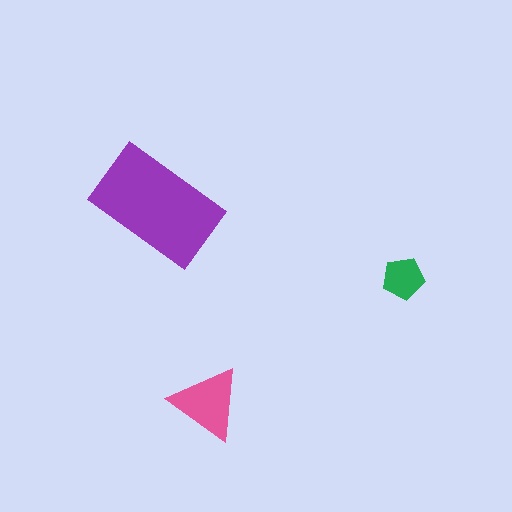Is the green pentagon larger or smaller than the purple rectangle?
Smaller.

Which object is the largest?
The purple rectangle.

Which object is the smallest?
The green pentagon.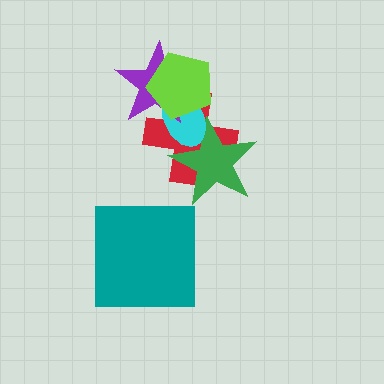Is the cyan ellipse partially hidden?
Yes, it is partially covered by another shape.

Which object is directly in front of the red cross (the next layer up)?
The green star is directly in front of the red cross.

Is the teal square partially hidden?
No, no other shape covers it.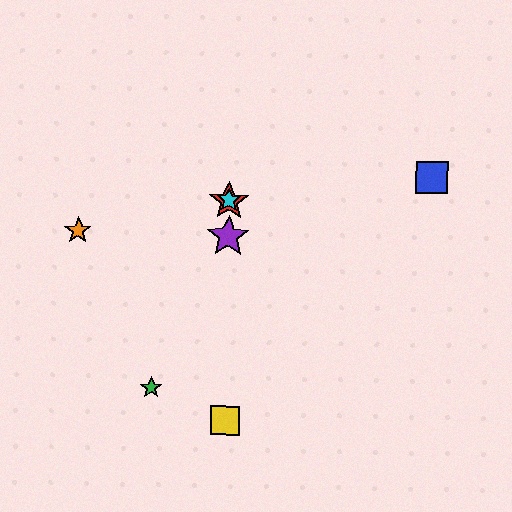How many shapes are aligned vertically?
4 shapes (the red star, the yellow square, the purple star, the cyan star) are aligned vertically.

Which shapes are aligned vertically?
The red star, the yellow square, the purple star, the cyan star are aligned vertically.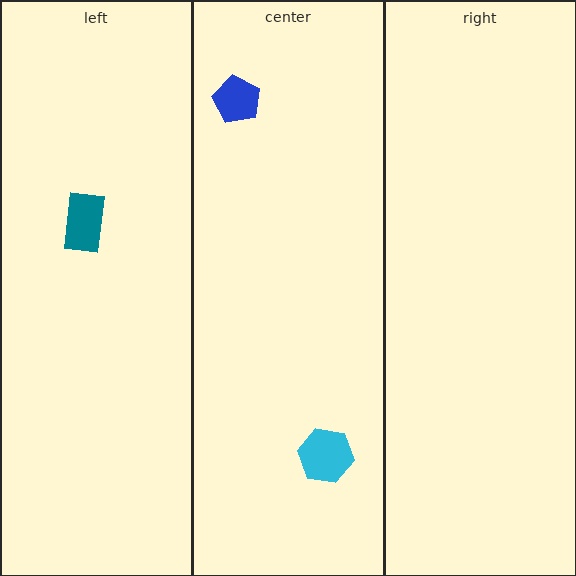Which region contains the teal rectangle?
The left region.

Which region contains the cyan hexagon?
The center region.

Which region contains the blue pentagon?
The center region.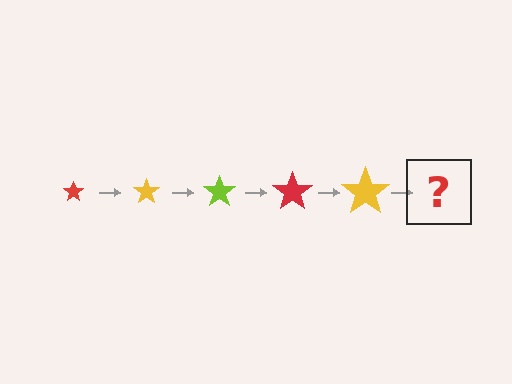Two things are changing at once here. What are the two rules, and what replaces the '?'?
The two rules are that the star grows larger each step and the color cycles through red, yellow, and lime. The '?' should be a lime star, larger than the previous one.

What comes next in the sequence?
The next element should be a lime star, larger than the previous one.